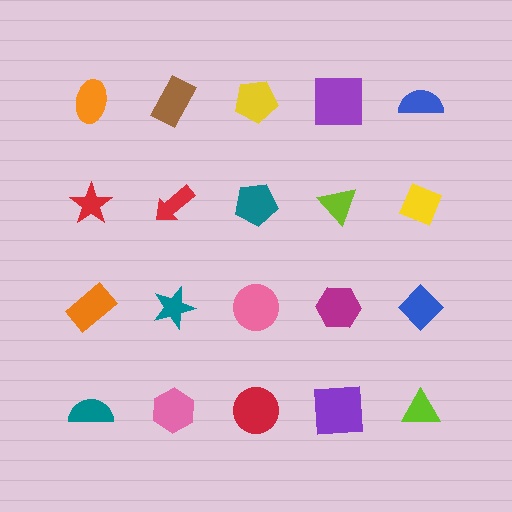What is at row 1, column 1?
An orange ellipse.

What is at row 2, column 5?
A yellow diamond.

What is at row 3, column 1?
An orange rectangle.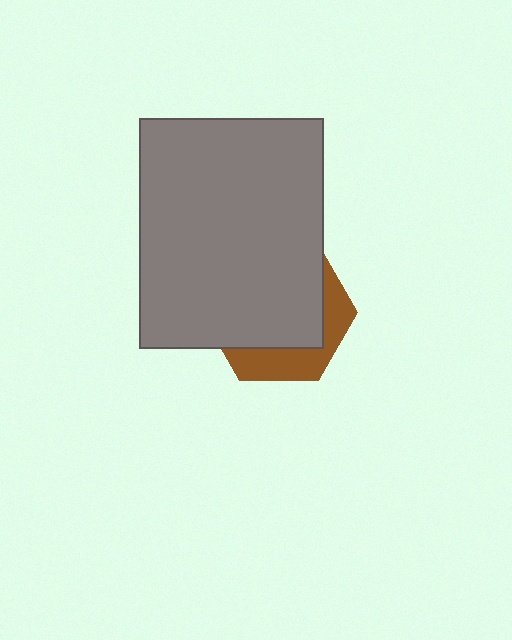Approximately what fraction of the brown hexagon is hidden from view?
Roughly 69% of the brown hexagon is hidden behind the gray rectangle.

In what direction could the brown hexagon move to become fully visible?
The brown hexagon could move down. That would shift it out from behind the gray rectangle entirely.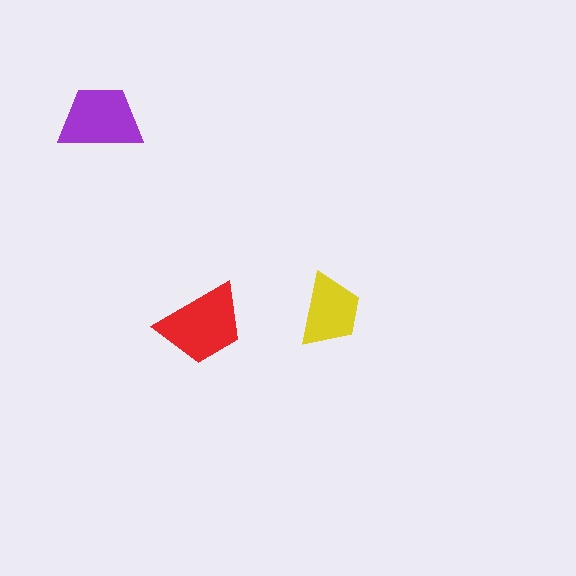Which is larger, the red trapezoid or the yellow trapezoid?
The red one.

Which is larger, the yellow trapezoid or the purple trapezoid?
The purple one.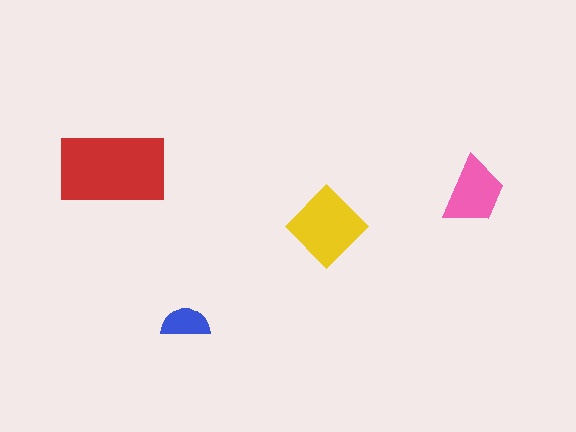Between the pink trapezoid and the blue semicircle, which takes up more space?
The pink trapezoid.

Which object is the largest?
The red rectangle.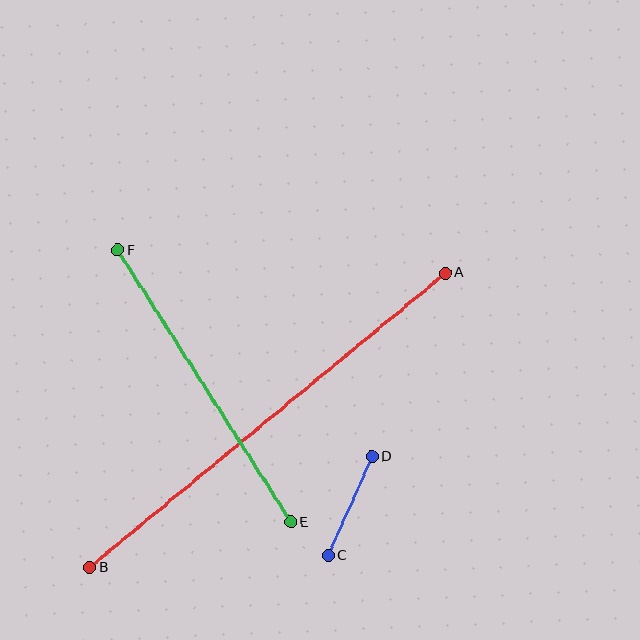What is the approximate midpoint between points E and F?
The midpoint is at approximately (204, 386) pixels.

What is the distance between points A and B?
The distance is approximately 462 pixels.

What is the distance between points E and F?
The distance is approximately 323 pixels.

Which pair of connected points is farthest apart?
Points A and B are farthest apart.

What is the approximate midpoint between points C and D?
The midpoint is at approximately (350, 506) pixels.